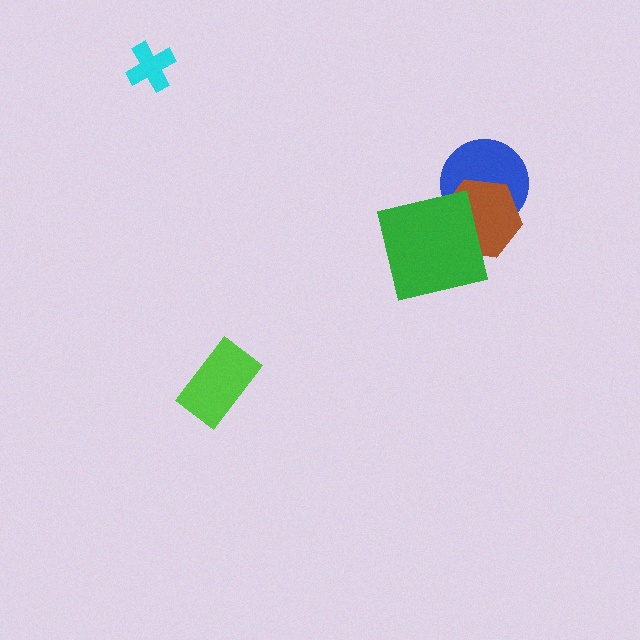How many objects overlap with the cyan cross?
0 objects overlap with the cyan cross.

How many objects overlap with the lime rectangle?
0 objects overlap with the lime rectangle.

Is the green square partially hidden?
No, no other shape covers it.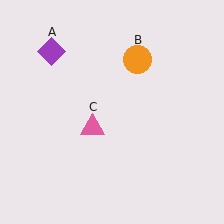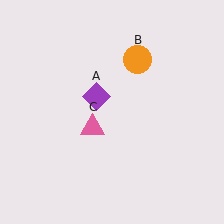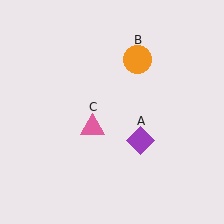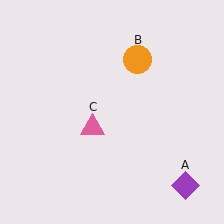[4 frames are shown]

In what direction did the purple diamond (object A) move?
The purple diamond (object A) moved down and to the right.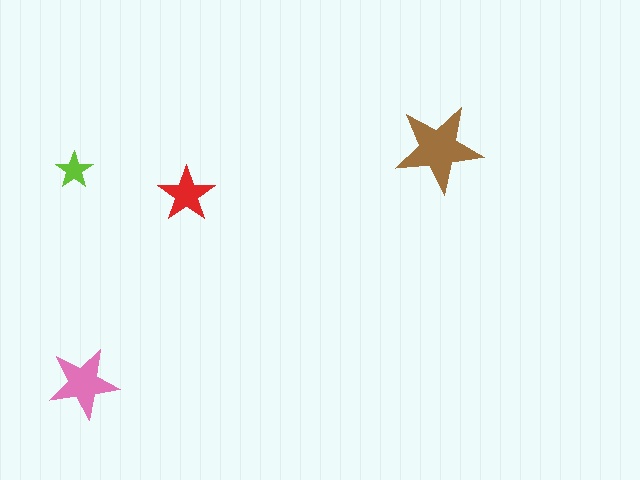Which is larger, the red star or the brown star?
The brown one.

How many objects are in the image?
There are 4 objects in the image.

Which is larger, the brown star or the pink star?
The brown one.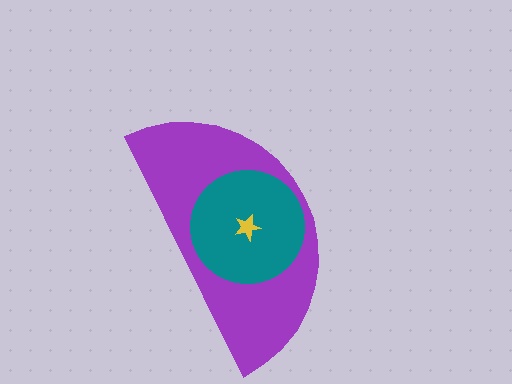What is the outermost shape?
The purple semicircle.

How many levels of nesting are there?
3.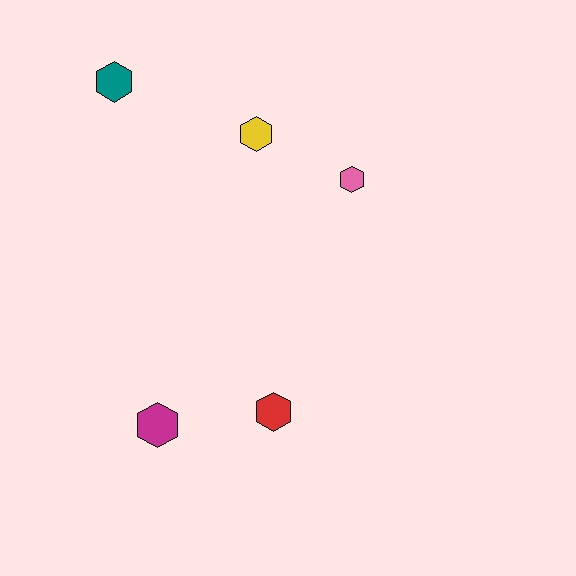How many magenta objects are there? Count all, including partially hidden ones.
There is 1 magenta object.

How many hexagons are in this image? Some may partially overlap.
There are 5 hexagons.